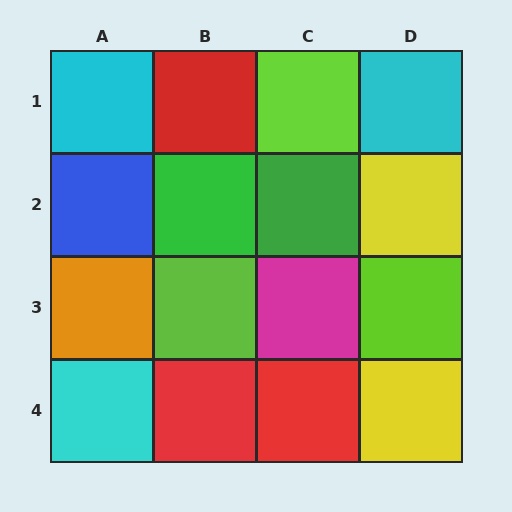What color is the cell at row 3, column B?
Lime.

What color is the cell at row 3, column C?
Magenta.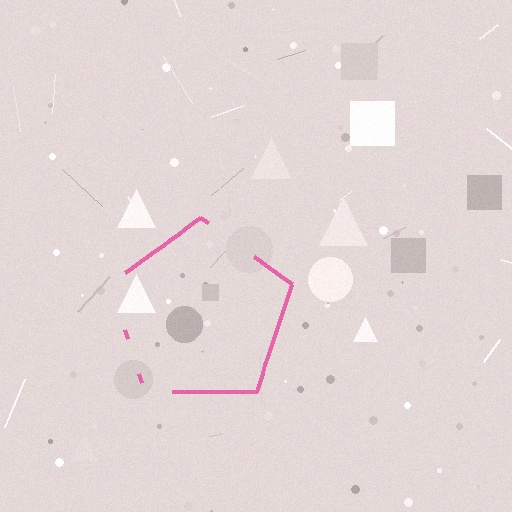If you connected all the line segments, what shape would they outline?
They would outline a pentagon.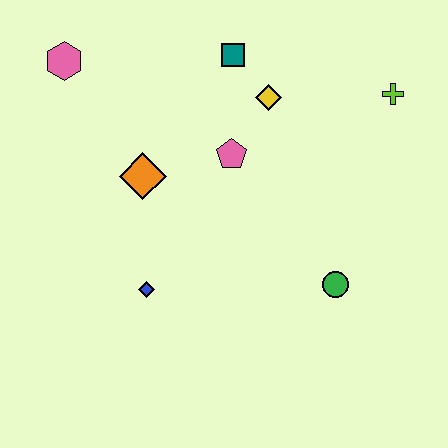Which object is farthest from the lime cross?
The pink hexagon is farthest from the lime cross.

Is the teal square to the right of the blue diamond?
Yes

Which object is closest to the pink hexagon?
The orange diamond is closest to the pink hexagon.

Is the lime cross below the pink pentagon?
No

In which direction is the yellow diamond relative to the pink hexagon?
The yellow diamond is to the right of the pink hexagon.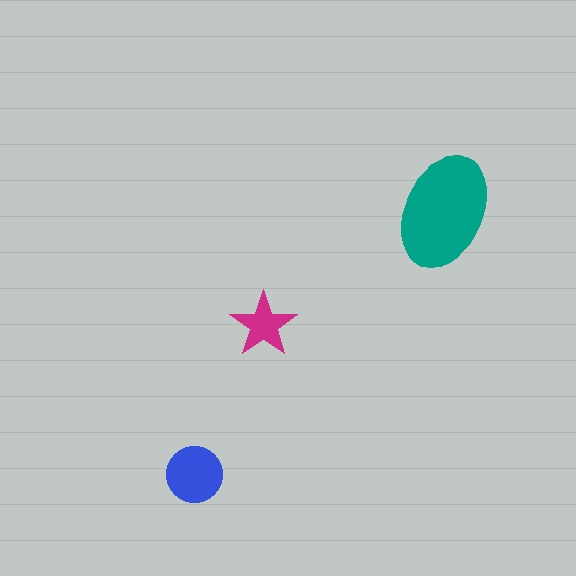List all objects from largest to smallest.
The teal ellipse, the blue circle, the magenta star.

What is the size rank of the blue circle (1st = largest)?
2nd.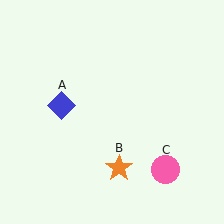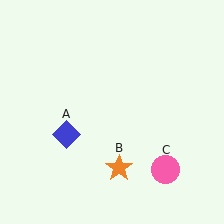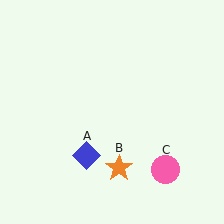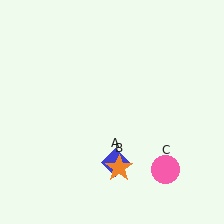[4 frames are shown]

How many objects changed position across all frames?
1 object changed position: blue diamond (object A).